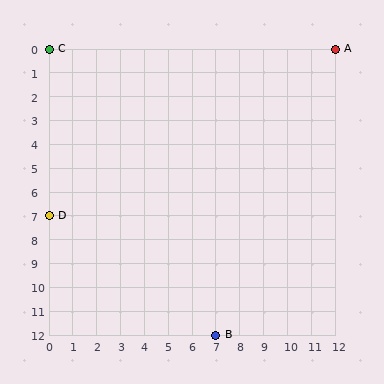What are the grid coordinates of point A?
Point A is at grid coordinates (12, 0).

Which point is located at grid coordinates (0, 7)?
Point D is at (0, 7).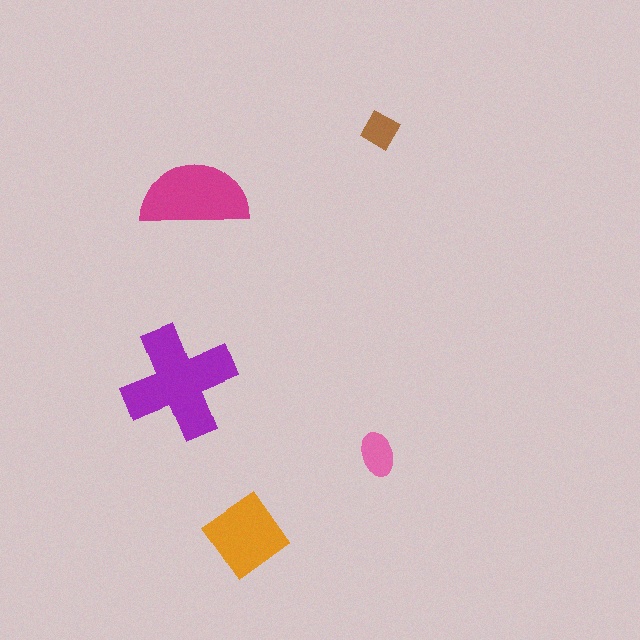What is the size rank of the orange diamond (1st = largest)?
3rd.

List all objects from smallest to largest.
The brown square, the pink ellipse, the orange diamond, the magenta semicircle, the purple cross.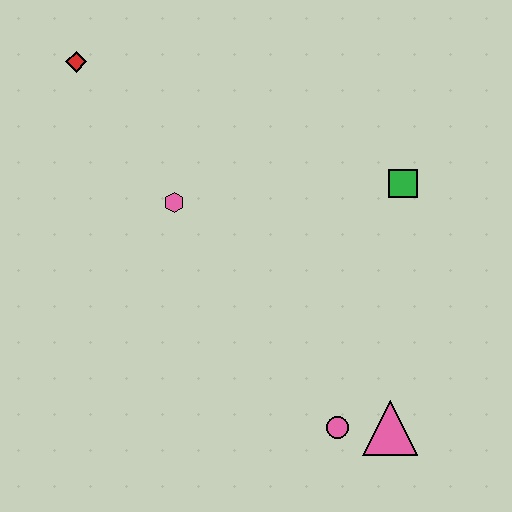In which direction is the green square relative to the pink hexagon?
The green square is to the right of the pink hexagon.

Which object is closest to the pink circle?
The pink triangle is closest to the pink circle.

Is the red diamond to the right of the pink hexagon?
No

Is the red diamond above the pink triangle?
Yes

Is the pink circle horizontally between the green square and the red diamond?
Yes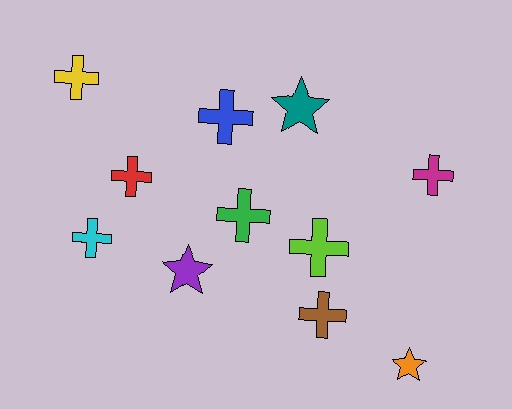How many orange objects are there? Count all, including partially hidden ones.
There is 1 orange object.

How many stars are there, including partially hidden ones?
There are 3 stars.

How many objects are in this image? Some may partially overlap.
There are 11 objects.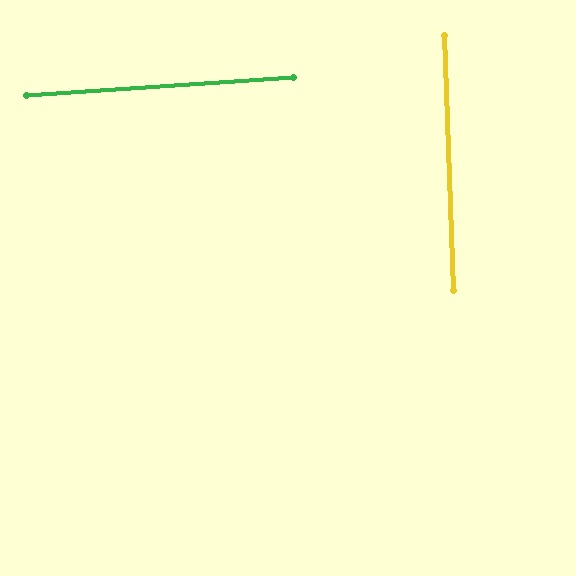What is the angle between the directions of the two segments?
Approximately 88 degrees.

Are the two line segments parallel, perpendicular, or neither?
Perpendicular — they meet at approximately 88°.